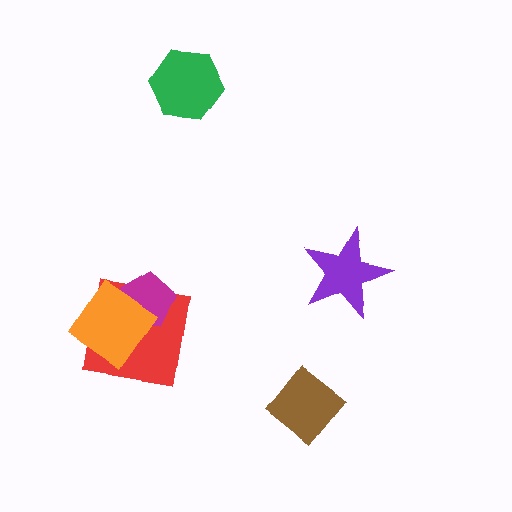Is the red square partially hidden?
Yes, it is partially covered by another shape.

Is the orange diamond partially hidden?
No, no other shape covers it.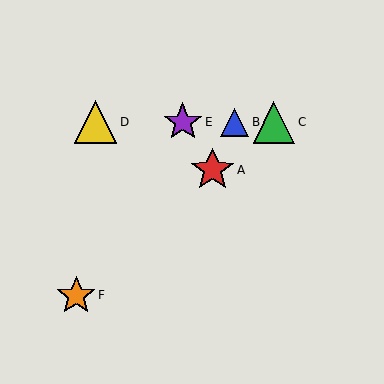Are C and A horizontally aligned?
No, C is at y≈122 and A is at y≈170.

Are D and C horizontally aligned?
Yes, both are at y≈122.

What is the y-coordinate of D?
Object D is at y≈122.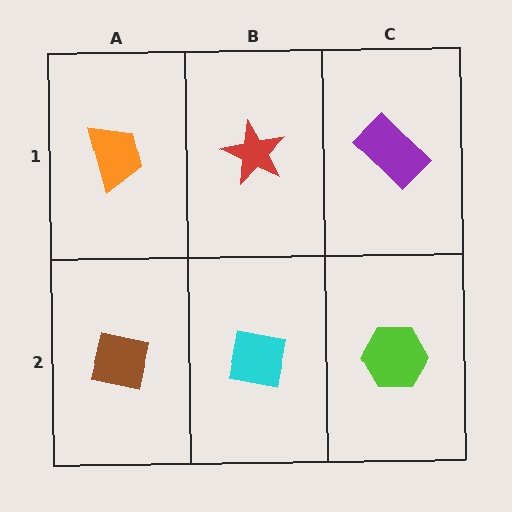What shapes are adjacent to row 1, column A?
A brown square (row 2, column A), a red star (row 1, column B).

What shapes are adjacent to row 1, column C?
A lime hexagon (row 2, column C), a red star (row 1, column B).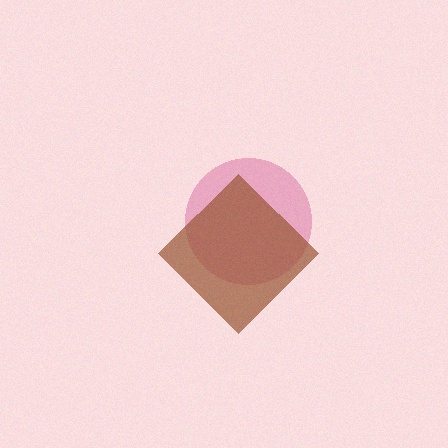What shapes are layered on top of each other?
The layered shapes are: a pink circle, a brown diamond.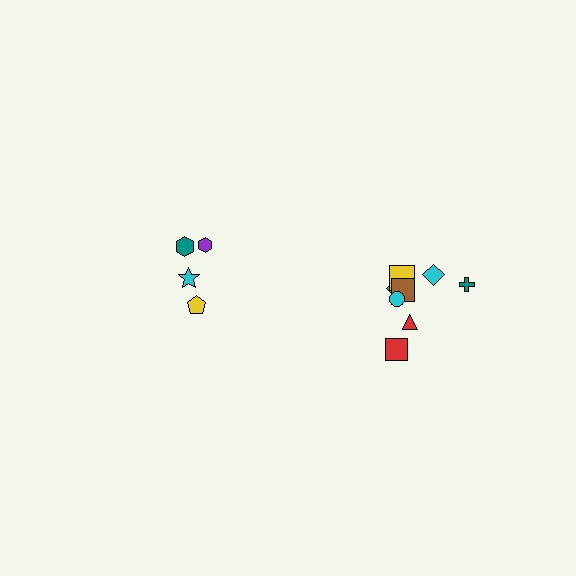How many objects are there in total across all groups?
There are 12 objects.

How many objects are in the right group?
There are 8 objects.